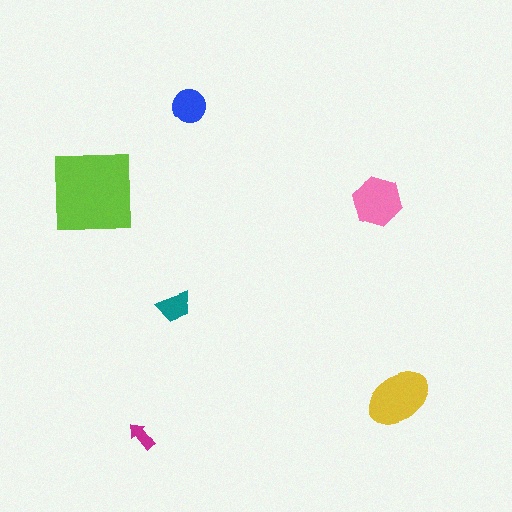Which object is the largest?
The lime square.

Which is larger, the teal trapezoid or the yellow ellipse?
The yellow ellipse.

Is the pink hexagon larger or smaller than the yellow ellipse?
Smaller.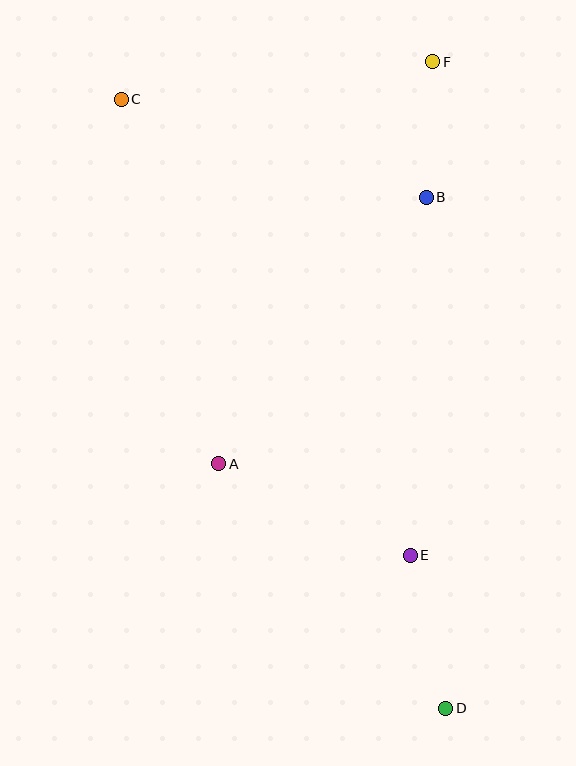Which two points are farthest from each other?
Points C and D are farthest from each other.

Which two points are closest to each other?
Points B and F are closest to each other.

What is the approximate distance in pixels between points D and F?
The distance between D and F is approximately 646 pixels.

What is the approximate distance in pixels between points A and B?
The distance between A and B is approximately 338 pixels.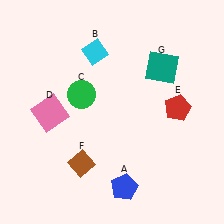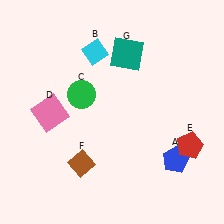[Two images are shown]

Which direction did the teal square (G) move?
The teal square (G) moved left.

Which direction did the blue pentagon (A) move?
The blue pentagon (A) moved right.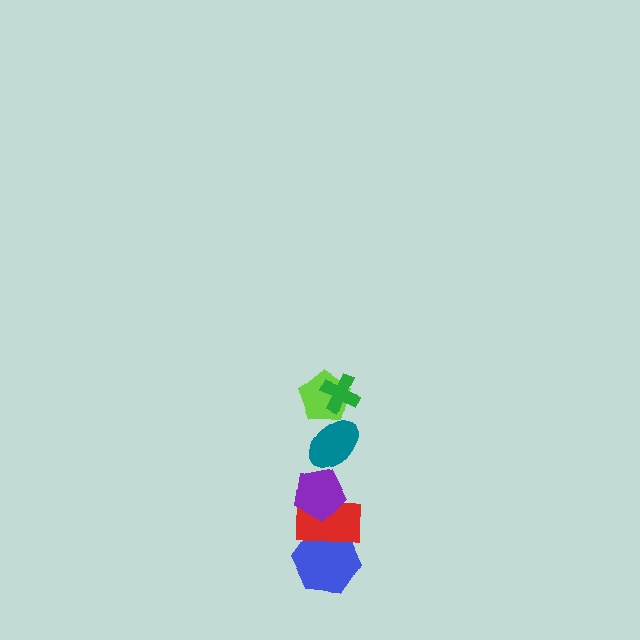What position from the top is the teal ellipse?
The teal ellipse is 3rd from the top.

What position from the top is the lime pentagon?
The lime pentagon is 2nd from the top.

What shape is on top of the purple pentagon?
The teal ellipse is on top of the purple pentagon.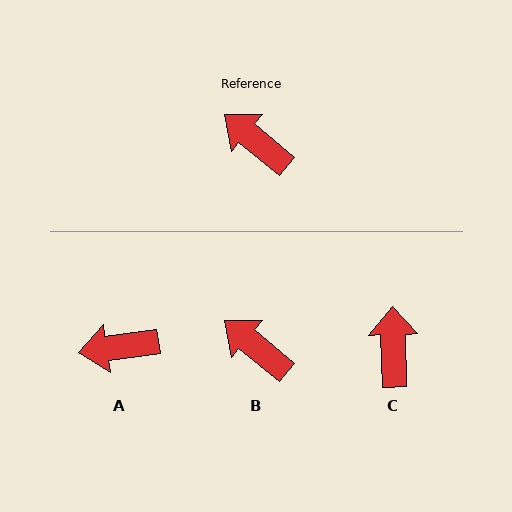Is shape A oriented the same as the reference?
No, it is off by about 48 degrees.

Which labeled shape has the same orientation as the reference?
B.